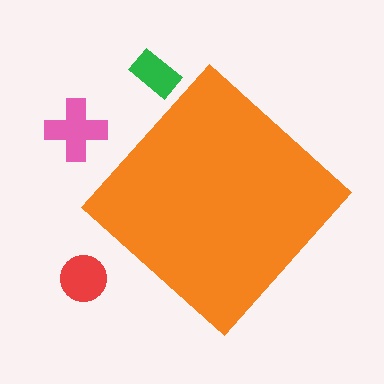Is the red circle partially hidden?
No, the red circle is fully visible.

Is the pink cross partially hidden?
No, the pink cross is fully visible.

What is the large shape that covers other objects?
An orange diamond.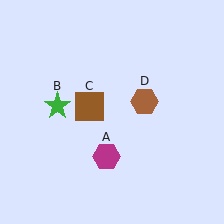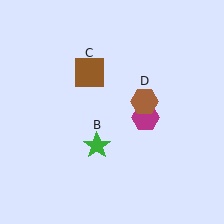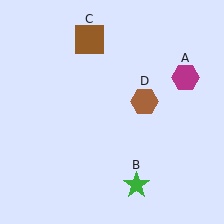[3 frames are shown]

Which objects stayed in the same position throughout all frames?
Brown hexagon (object D) remained stationary.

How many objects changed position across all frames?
3 objects changed position: magenta hexagon (object A), green star (object B), brown square (object C).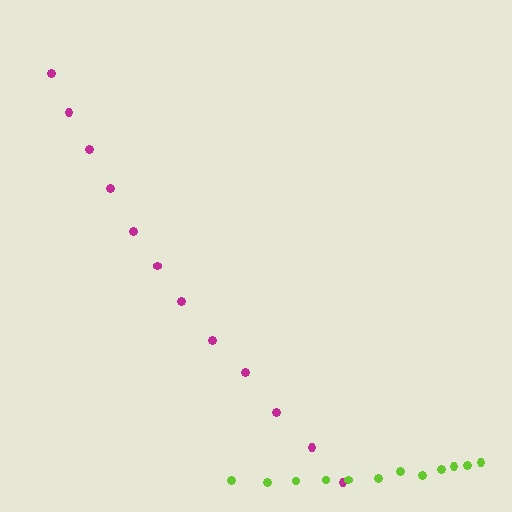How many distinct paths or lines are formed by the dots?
There are 2 distinct paths.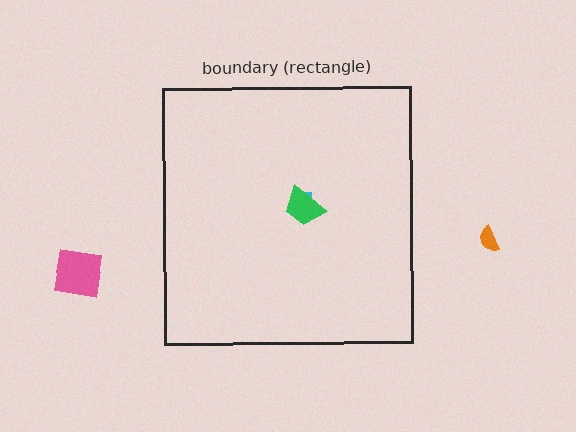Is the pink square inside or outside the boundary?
Outside.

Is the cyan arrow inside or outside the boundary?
Inside.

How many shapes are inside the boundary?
2 inside, 2 outside.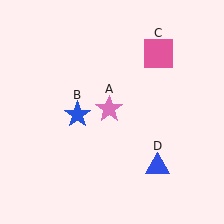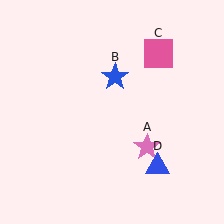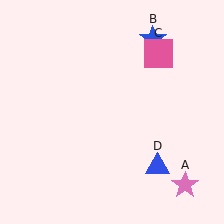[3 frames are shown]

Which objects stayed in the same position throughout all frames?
Pink square (object C) and blue triangle (object D) remained stationary.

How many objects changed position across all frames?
2 objects changed position: pink star (object A), blue star (object B).